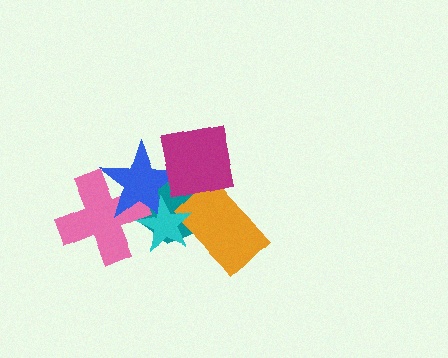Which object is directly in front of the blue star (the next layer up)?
The cyan star is directly in front of the blue star.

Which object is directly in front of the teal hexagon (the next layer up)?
The pink cross is directly in front of the teal hexagon.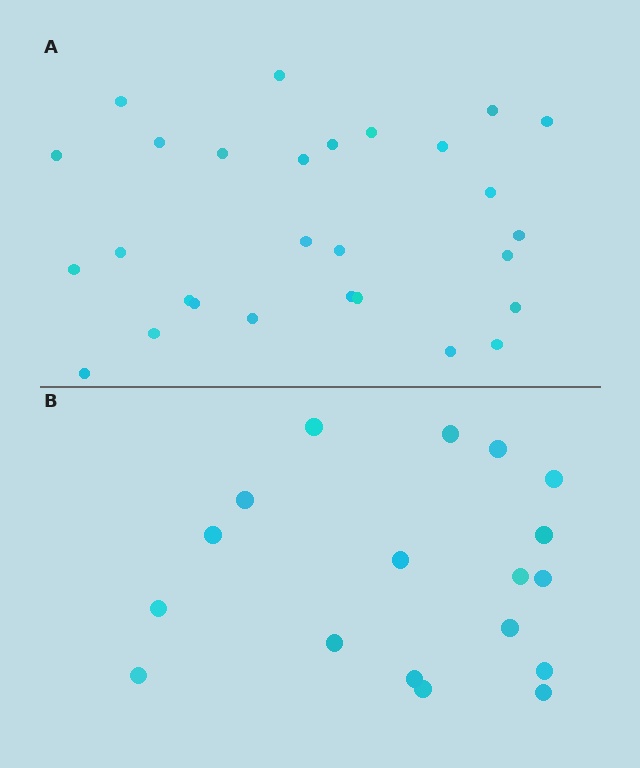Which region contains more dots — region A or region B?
Region A (the top region) has more dots.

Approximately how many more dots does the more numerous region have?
Region A has roughly 10 or so more dots than region B.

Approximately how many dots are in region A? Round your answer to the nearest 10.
About 30 dots. (The exact count is 28, which rounds to 30.)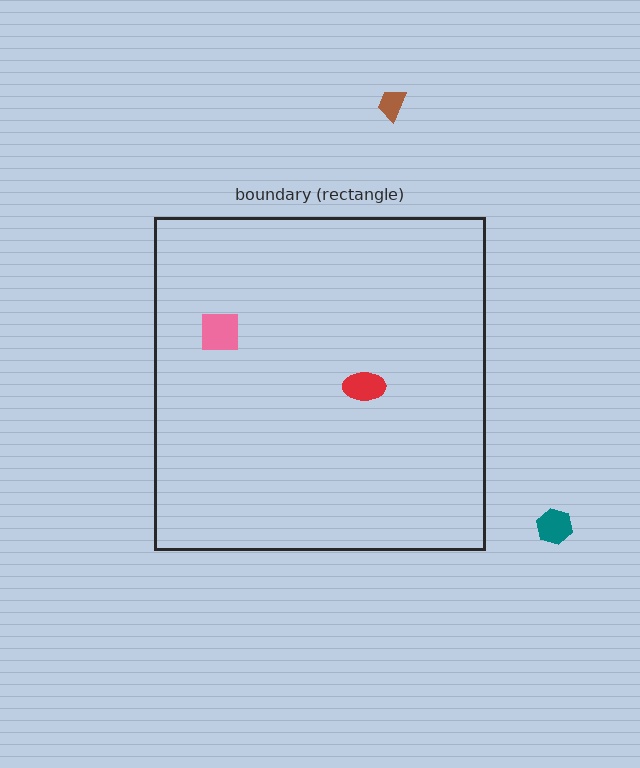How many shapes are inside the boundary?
2 inside, 2 outside.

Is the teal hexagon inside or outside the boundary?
Outside.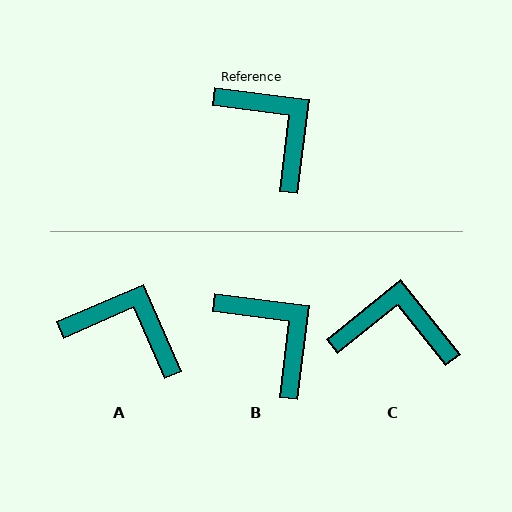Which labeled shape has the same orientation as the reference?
B.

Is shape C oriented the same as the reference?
No, it is off by about 46 degrees.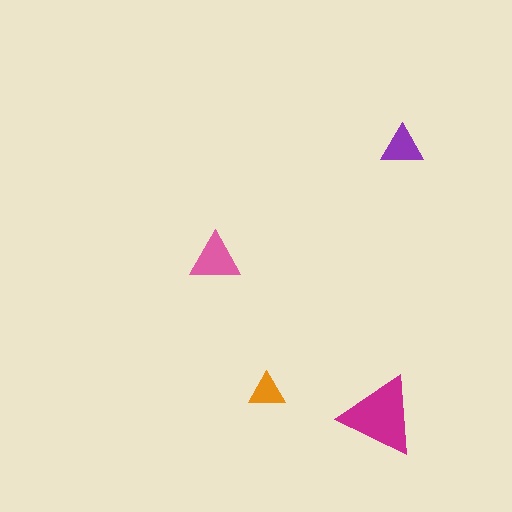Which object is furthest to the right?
The purple triangle is rightmost.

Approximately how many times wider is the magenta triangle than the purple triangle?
About 2 times wider.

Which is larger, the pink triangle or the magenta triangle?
The magenta one.